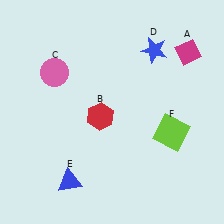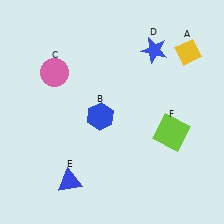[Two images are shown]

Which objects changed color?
A changed from magenta to yellow. B changed from red to blue.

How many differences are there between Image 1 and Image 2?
There are 2 differences between the two images.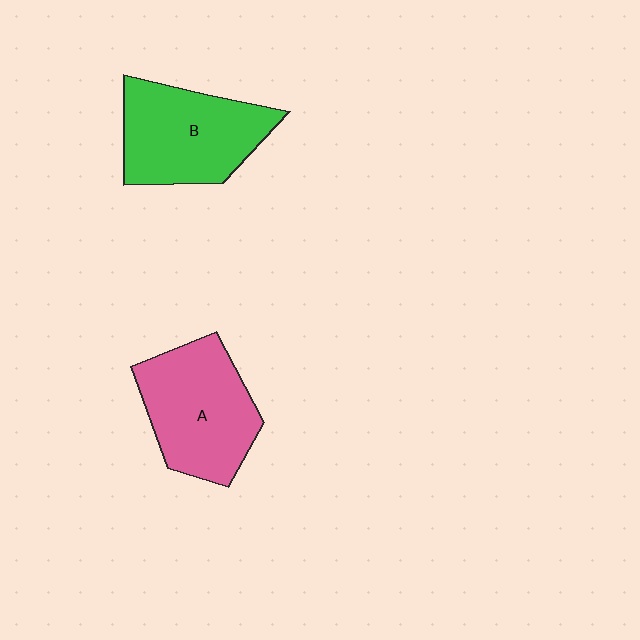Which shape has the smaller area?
Shape B (green).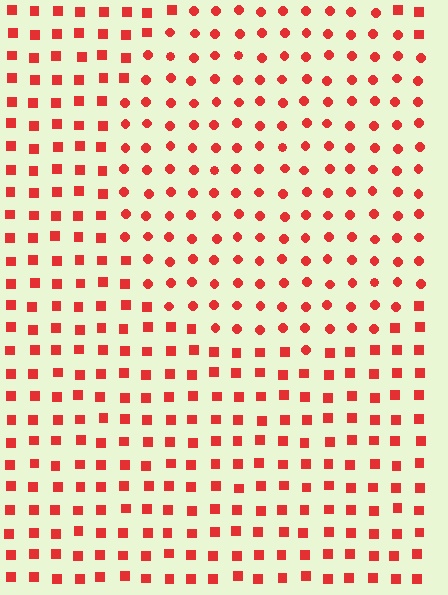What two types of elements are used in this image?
The image uses circles inside the circle region and squares outside it.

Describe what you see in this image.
The image is filled with small red elements arranged in a uniform grid. A circle-shaped region contains circles, while the surrounding area contains squares. The boundary is defined purely by the change in element shape.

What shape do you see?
I see a circle.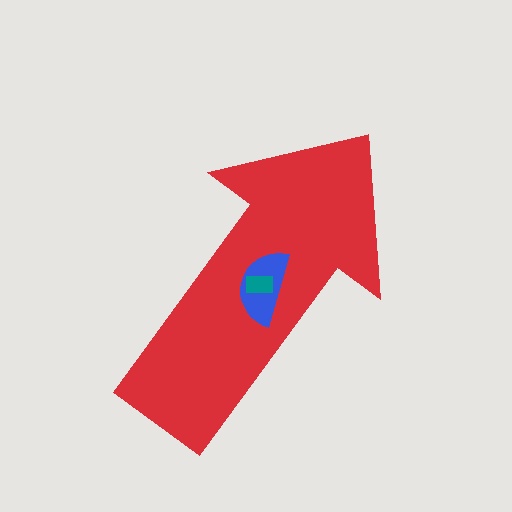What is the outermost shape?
The red arrow.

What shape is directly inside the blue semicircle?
The teal rectangle.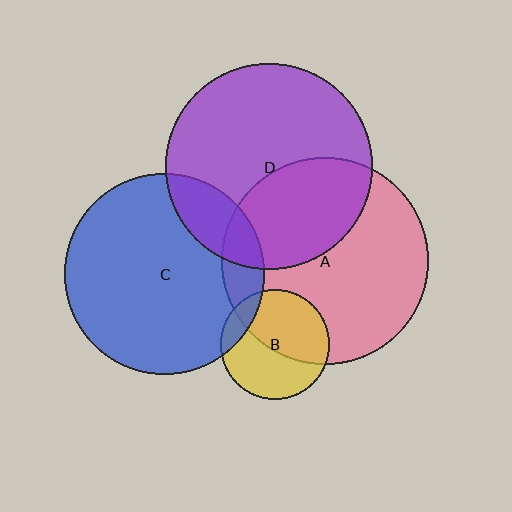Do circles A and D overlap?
Yes.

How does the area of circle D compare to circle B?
Approximately 3.5 times.